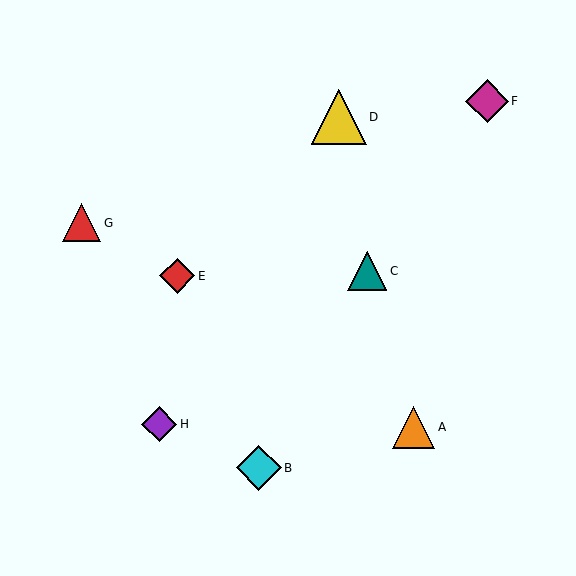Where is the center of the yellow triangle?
The center of the yellow triangle is at (339, 117).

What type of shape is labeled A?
Shape A is an orange triangle.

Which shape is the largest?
The yellow triangle (labeled D) is the largest.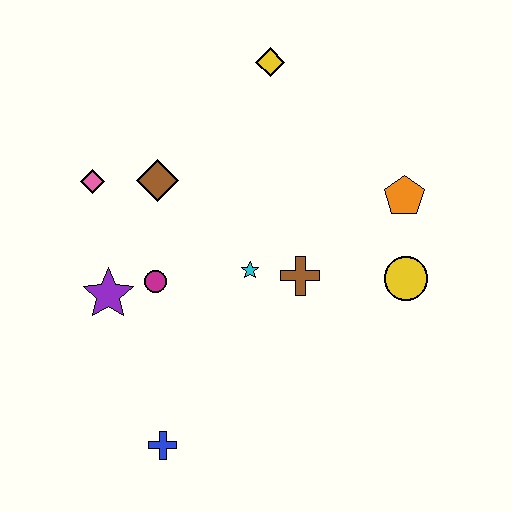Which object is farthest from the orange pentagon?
The blue cross is farthest from the orange pentagon.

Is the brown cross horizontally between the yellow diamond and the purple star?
No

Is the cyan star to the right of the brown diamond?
Yes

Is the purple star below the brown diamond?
Yes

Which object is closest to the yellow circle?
The orange pentagon is closest to the yellow circle.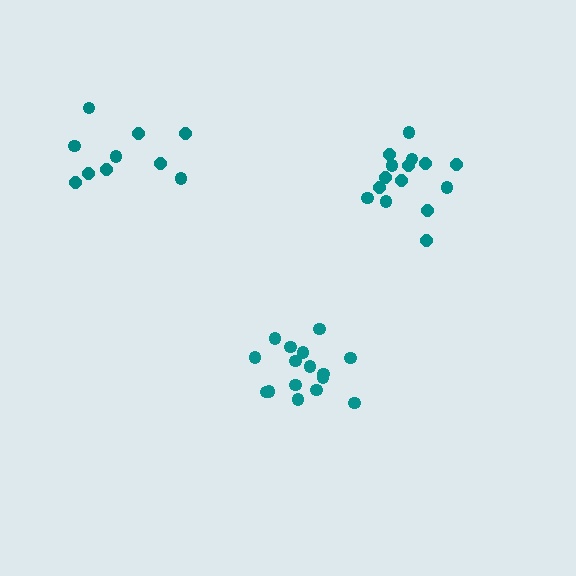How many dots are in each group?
Group 1: 16 dots, Group 2: 10 dots, Group 3: 15 dots (41 total).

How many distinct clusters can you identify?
There are 3 distinct clusters.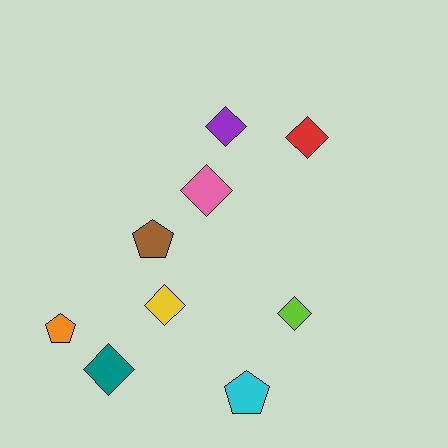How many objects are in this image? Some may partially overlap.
There are 9 objects.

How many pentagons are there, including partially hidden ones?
There are 3 pentagons.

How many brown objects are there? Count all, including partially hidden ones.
There is 1 brown object.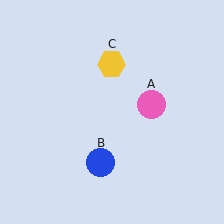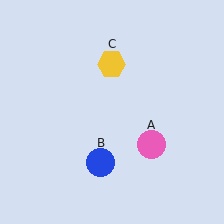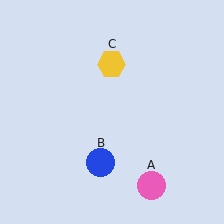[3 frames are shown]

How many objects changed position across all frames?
1 object changed position: pink circle (object A).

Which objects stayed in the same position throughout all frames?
Blue circle (object B) and yellow hexagon (object C) remained stationary.